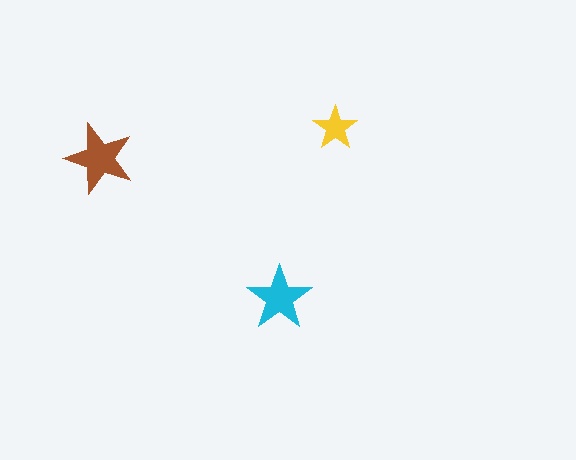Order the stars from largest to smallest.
the brown one, the cyan one, the yellow one.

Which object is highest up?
The yellow star is topmost.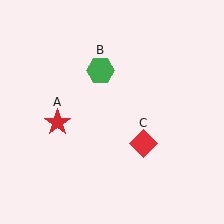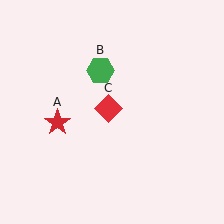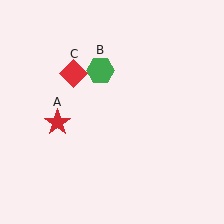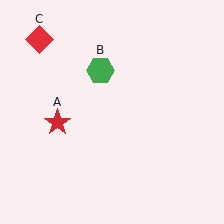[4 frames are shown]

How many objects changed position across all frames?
1 object changed position: red diamond (object C).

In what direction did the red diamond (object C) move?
The red diamond (object C) moved up and to the left.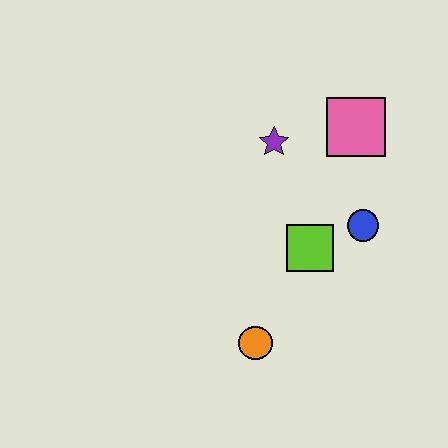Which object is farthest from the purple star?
The orange circle is farthest from the purple star.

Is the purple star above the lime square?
Yes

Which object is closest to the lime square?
The blue circle is closest to the lime square.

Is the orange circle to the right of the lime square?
No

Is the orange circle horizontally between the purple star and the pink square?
No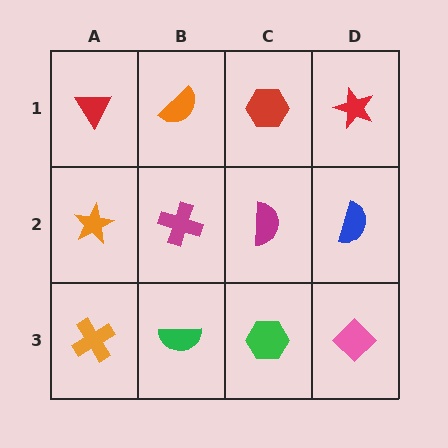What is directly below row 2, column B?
A green semicircle.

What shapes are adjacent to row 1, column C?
A magenta semicircle (row 2, column C), an orange semicircle (row 1, column B), a red star (row 1, column D).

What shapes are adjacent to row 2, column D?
A red star (row 1, column D), a pink diamond (row 3, column D), a magenta semicircle (row 2, column C).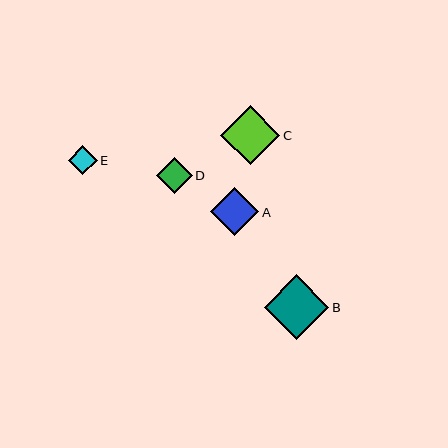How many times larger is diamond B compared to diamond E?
Diamond B is approximately 2.2 times the size of diamond E.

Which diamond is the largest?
Diamond B is the largest with a size of approximately 64 pixels.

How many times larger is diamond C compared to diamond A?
Diamond C is approximately 1.2 times the size of diamond A.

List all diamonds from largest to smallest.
From largest to smallest: B, C, A, D, E.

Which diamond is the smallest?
Diamond E is the smallest with a size of approximately 29 pixels.